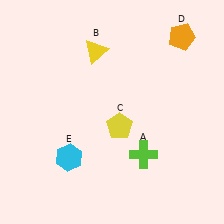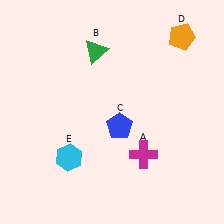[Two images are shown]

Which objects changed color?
A changed from lime to magenta. B changed from yellow to green. C changed from yellow to blue.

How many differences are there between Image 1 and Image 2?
There are 3 differences between the two images.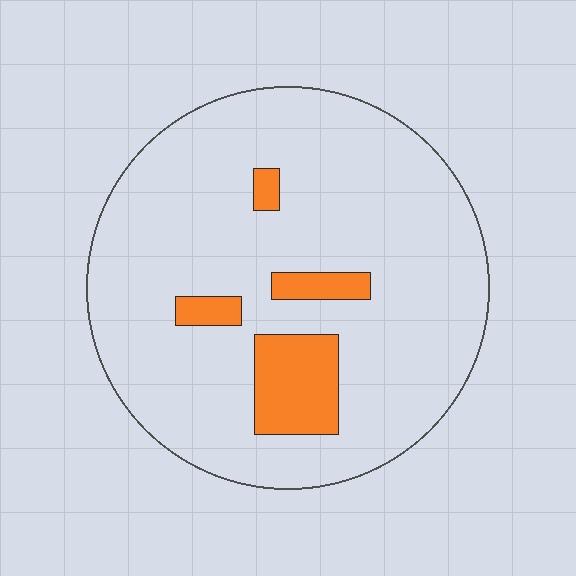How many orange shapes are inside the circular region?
4.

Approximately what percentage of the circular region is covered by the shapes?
Approximately 10%.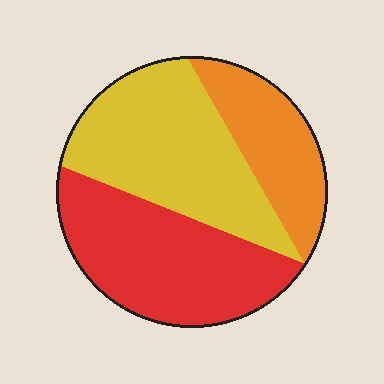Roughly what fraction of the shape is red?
Red takes up between a quarter and a half of the shape.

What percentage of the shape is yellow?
Yellow takes up between a quarter and a half of the shape.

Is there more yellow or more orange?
Yellow.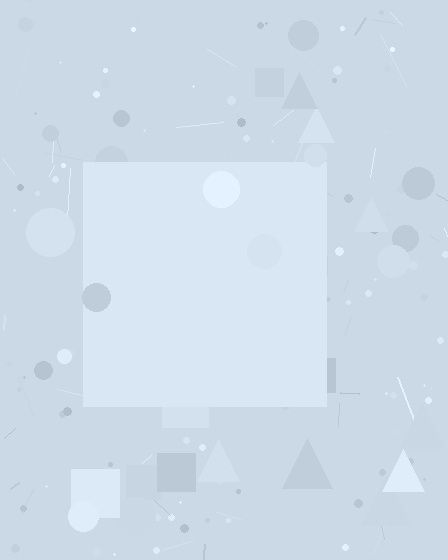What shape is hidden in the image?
A square is hidden in the image.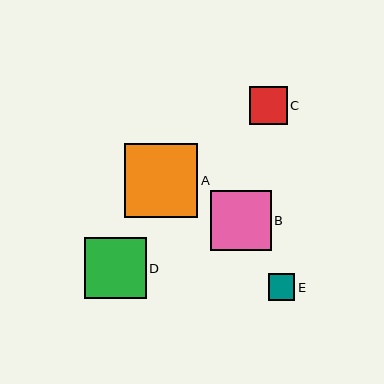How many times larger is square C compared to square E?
Square C is approximately 1.4 times the size of square E.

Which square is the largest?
Square A is the largest with a size of approximately 73 pixels.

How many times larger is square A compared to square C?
Square A is approximately 2.0 times the size of square C.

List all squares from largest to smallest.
From largest to smallest: A, D, B, C, E.